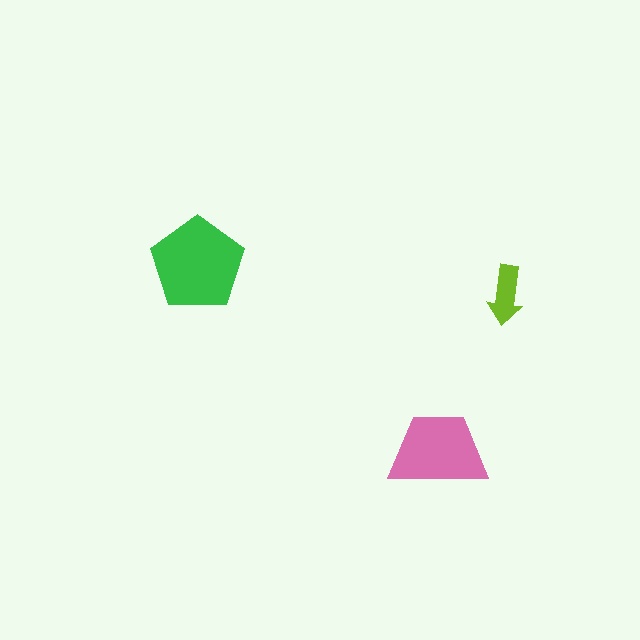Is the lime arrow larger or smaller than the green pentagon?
Smaller.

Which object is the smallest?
The lime arrow.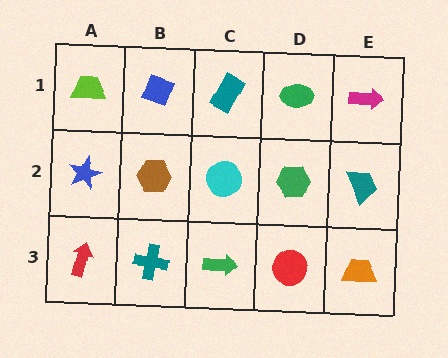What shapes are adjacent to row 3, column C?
A cyan circle (row 2, column C), a teal cross (row 3, column B), a red circle (row 3, column D).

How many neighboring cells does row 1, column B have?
3.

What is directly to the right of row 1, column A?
A blue diamond.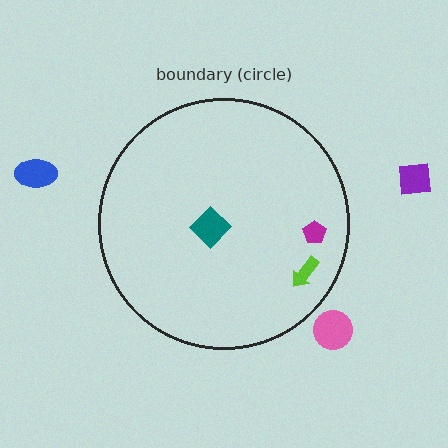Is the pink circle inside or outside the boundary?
Outside.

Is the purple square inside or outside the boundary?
Outside.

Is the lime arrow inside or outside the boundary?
Inside.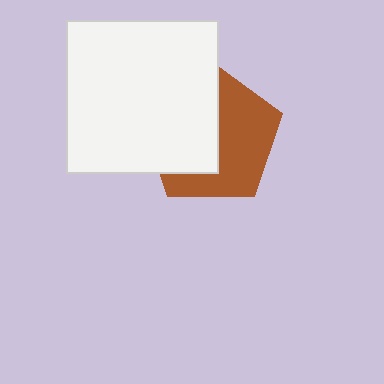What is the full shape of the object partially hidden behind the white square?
The partially hidden object is a brown pentagon.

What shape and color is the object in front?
The object in front is a white square.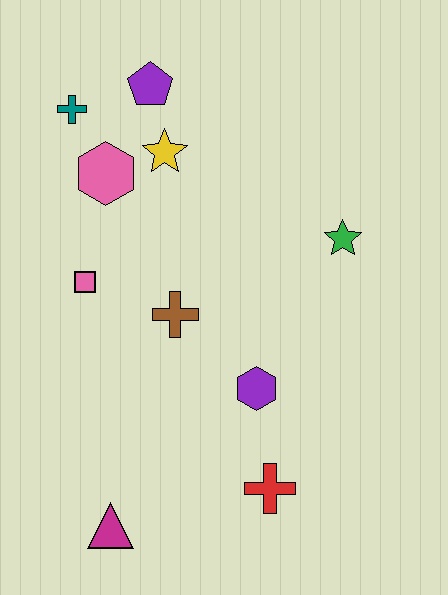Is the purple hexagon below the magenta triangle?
No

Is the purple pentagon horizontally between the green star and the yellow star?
No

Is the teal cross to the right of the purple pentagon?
No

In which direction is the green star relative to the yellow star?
The green star is to the right of the yellow star.